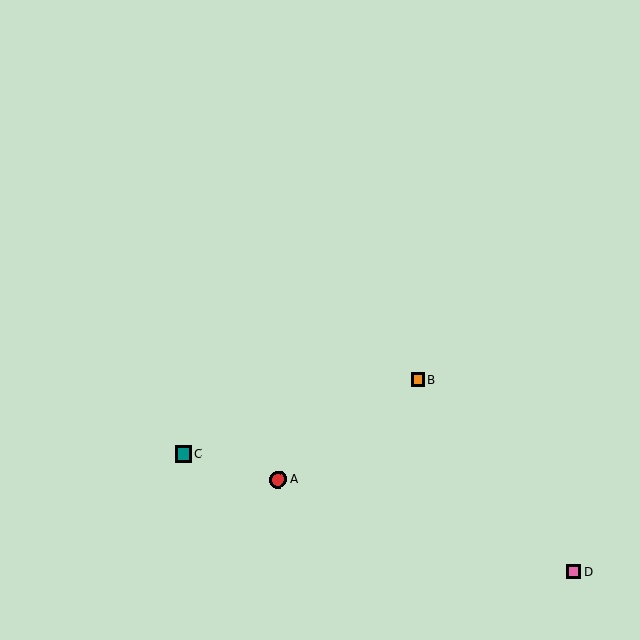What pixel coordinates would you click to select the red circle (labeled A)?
Click at (278, 479) to select the red circle A.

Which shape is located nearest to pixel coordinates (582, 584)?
The pink square (labeled D) at (574, 572) is nearest to that location.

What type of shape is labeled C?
Shape C is a teal square.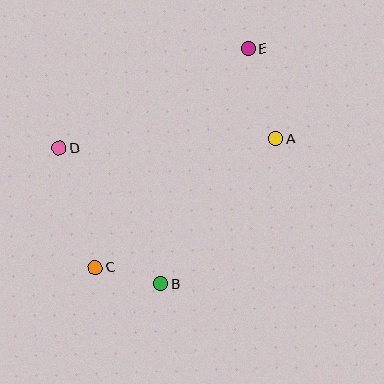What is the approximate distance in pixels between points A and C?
The distance between A and C is approximately 222 pixels.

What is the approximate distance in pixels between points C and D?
The distance between C and D is approximately 125 pixels.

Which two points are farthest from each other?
Points C and E are farthest from each other.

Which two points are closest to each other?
Points B and C are closest to each other.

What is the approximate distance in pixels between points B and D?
The distance between B and D is approximately 169 pixels.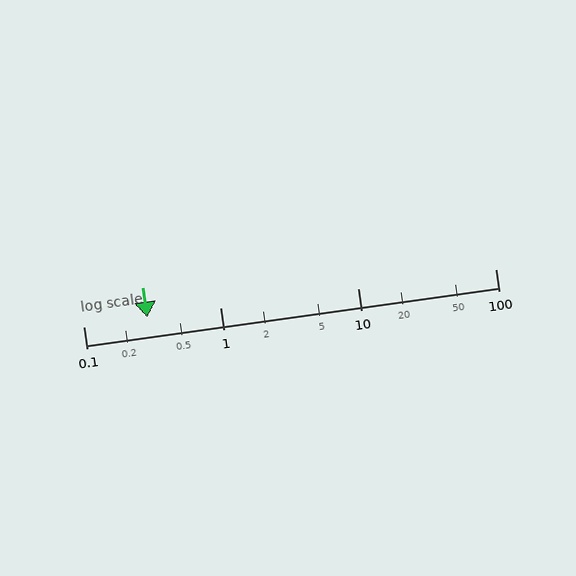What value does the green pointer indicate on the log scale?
The pointer indicates approximately 0.29.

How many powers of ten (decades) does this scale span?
The scale spans 3 decades, from 0.1 to 100.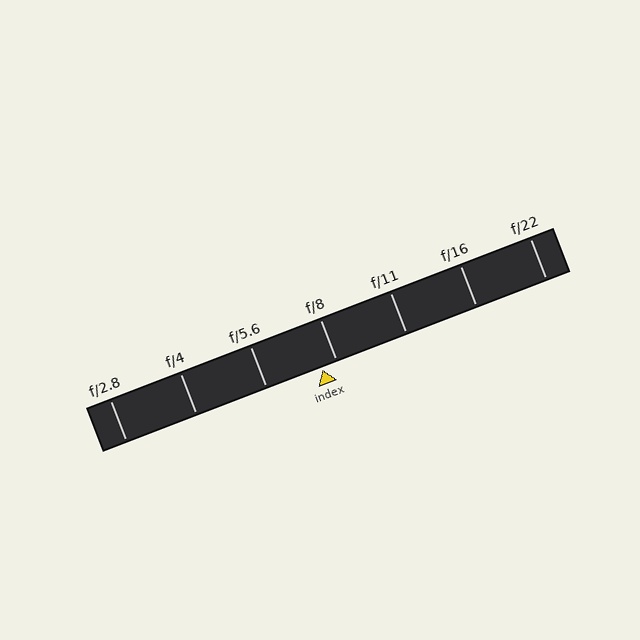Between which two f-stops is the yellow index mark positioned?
The index mark is between f/5.6 and f/8.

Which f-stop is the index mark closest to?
The index mark is closest to f/8.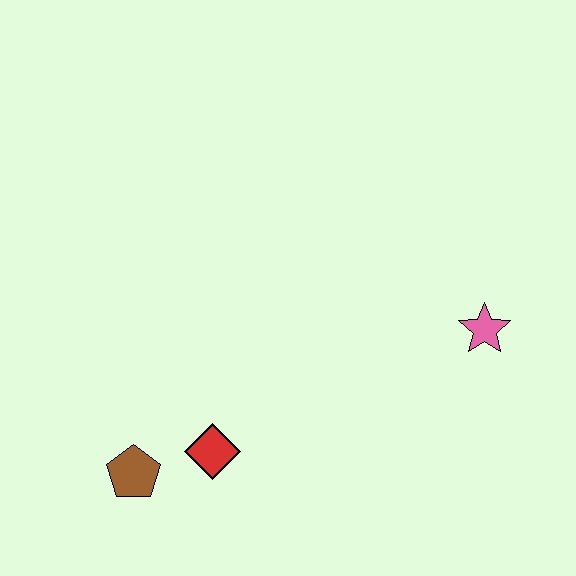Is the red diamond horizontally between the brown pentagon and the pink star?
Yes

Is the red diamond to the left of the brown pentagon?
No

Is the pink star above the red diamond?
Yes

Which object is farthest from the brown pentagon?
The pink star is farthest from the brown pentagon.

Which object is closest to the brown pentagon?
The red diamond is closest to the brown pentagon.